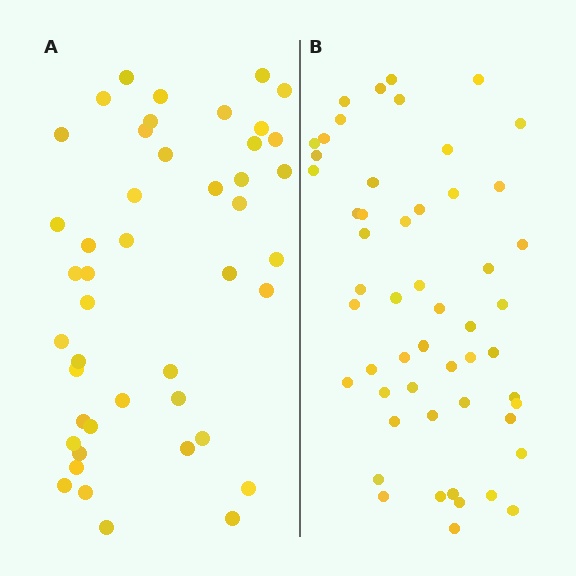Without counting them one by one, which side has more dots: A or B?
Region B (the right region) has more dots.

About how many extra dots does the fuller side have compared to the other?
Region B has roughly 8 or so more dots than region A.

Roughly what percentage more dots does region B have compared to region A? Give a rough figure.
About 20% more.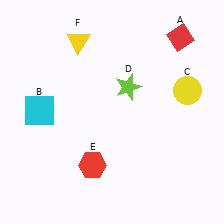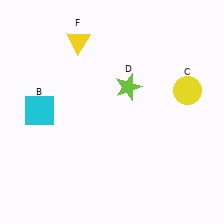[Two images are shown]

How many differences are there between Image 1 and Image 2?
There are 2 differences between the two images.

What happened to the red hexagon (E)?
The red hexagon (E) was removed in Image 2. It was in the bottom-left area of Image 1.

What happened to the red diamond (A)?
The red diamond (A) was removed in Image 2. It was in the top-right area of Image 1.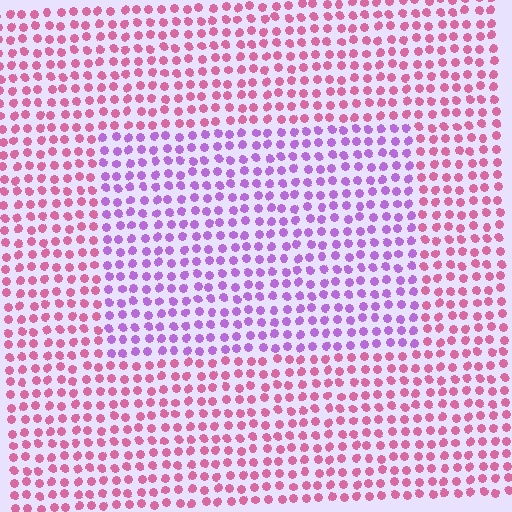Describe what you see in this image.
The image is filled with small pink elements in a uniform arrangement. A rectangle-shaped region is visible where the elements are tinted to a slightly different hue, forming a subtle color boundary.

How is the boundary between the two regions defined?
The boundary is defined purely by a slight shift in hue (about 48 degrees). Spacing, size, and orientation are identical on both sides.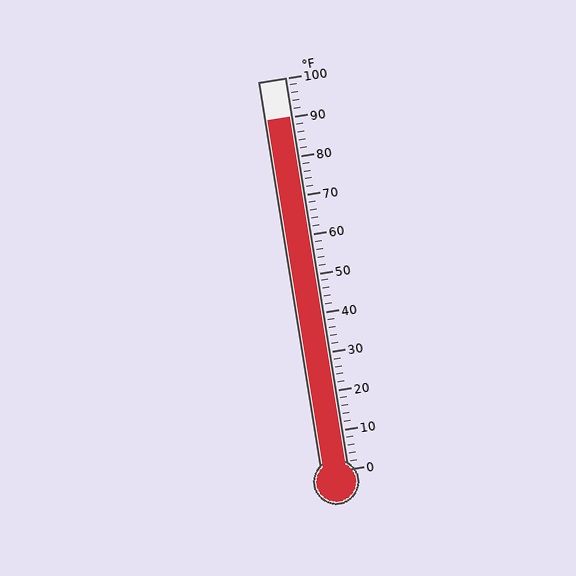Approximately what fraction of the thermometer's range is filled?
The thermometer is filled to approximately 90% of its range.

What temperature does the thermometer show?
The thermometer shows approximately 90°F.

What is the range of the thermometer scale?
The thermometer scale ranges from 0°F to 100°F.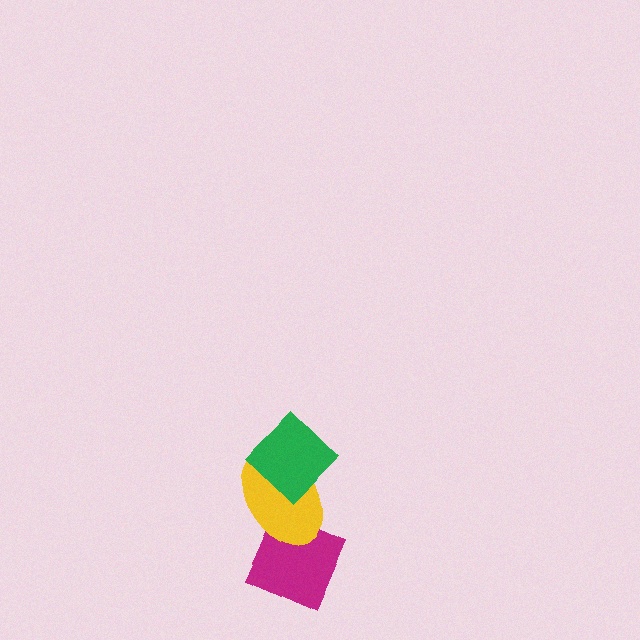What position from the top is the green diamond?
The green diamond is 1st from the top.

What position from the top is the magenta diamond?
The magenta diamond is 3rd from the top.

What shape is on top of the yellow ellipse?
The green diamond is on top of the yellow ellipse.